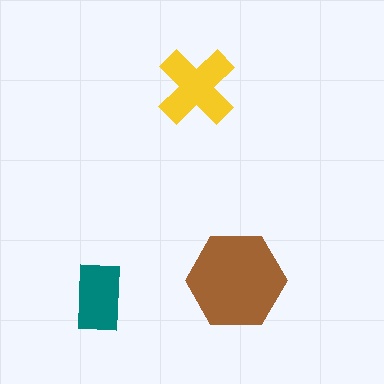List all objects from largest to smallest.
The brown hexagon, the yellow cross, the teal rectangle.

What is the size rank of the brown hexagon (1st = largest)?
1st.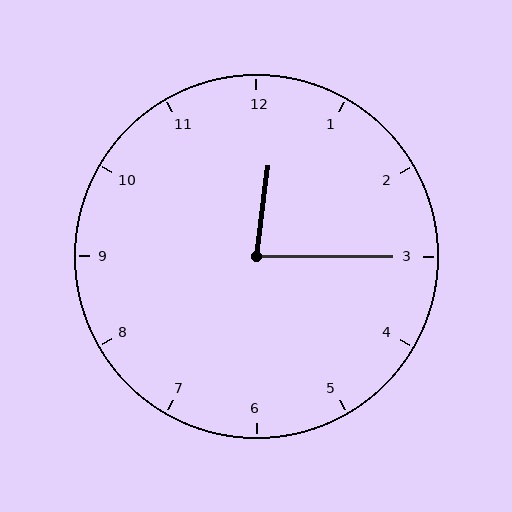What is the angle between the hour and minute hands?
Approximately 82 degrees.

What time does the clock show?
12:15.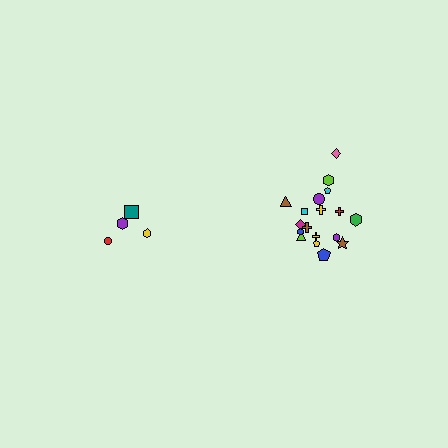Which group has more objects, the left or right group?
The right group.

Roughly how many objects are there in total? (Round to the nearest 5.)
Roughly 20 objects in total.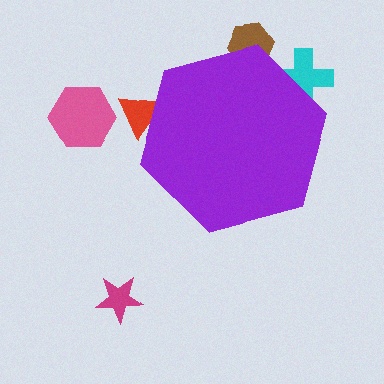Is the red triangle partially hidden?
Yes, the red triangle is partially hidden behind the purple hexagon.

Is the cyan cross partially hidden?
Yes, the cyan cross is partially hidden behind the purple hexagon.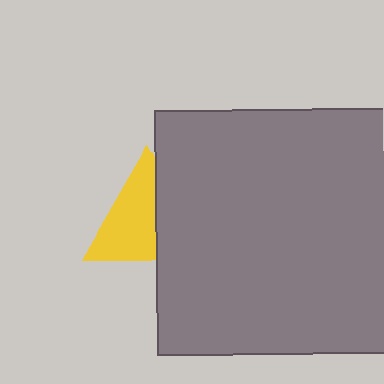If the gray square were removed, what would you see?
You would see the complete yellow triangle.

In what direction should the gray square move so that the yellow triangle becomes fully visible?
The gray square should move right. That is the shortest direction to clear the overlap and leave the yellow triangle fully visible.